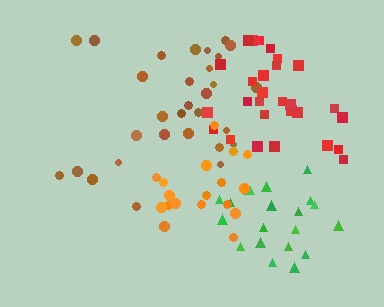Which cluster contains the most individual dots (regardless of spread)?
Brown (30).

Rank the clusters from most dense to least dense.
red, orange, green, brown.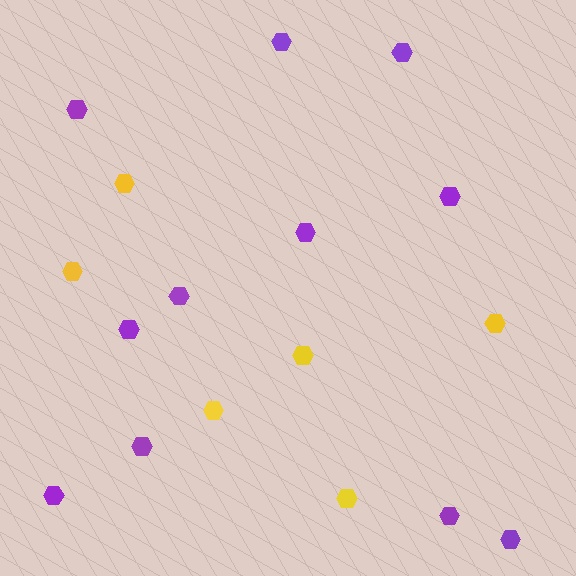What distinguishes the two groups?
There are 2 groups: one group of yellow hexagons (6) and one group of purple hexagons (11).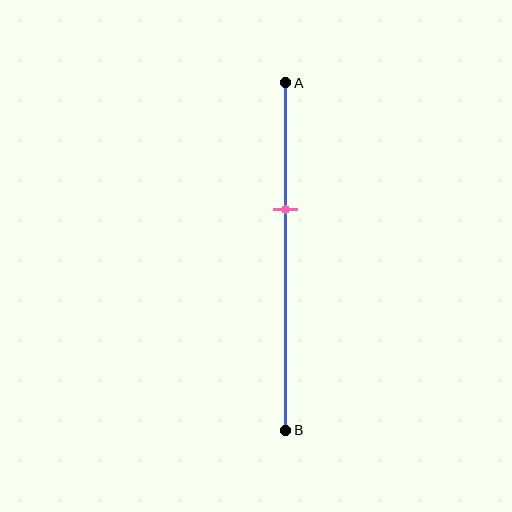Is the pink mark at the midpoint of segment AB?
No, the mark is at about 35% from A, not at the 50% midpoint.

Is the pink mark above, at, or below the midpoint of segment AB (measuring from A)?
The pink mark is above the midpoint of segment AB.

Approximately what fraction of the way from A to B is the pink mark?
The pink mark is approximately 35% of the way from A to B.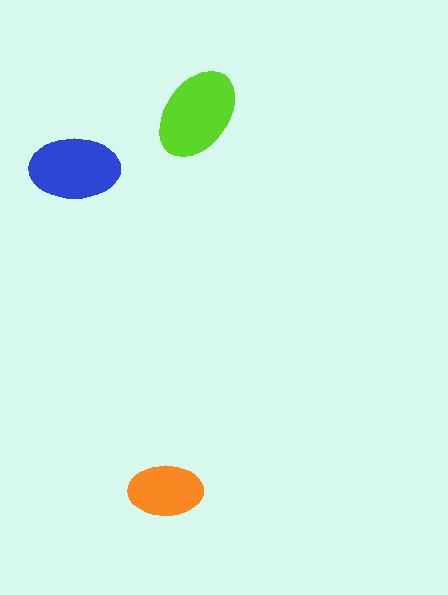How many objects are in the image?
There are 3 objects in the image.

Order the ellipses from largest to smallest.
the lime one, the blue one, the orange one.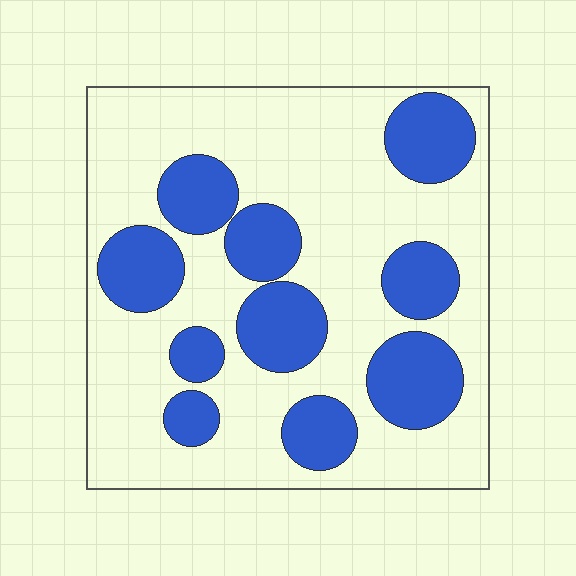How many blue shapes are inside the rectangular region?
10.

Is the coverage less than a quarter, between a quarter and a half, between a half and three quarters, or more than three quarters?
Between a quarter and a half.